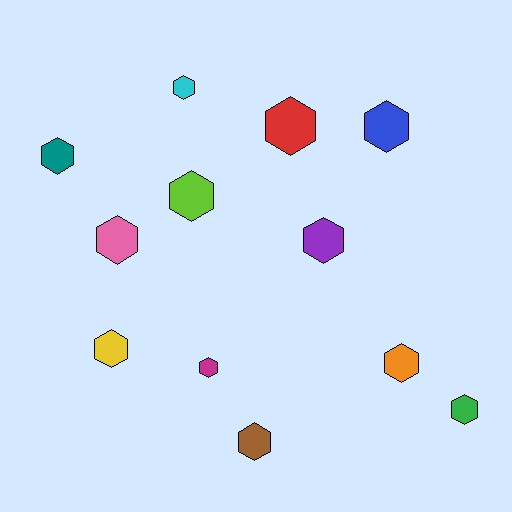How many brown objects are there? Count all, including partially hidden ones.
There is 1 brown object.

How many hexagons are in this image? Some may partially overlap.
There are 12 hexagons.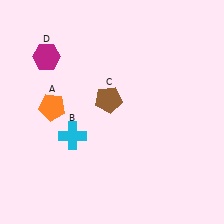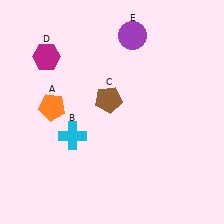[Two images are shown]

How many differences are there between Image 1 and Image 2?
There is 1 difference between the two images.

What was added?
A purple circle (E) was added in Image 2.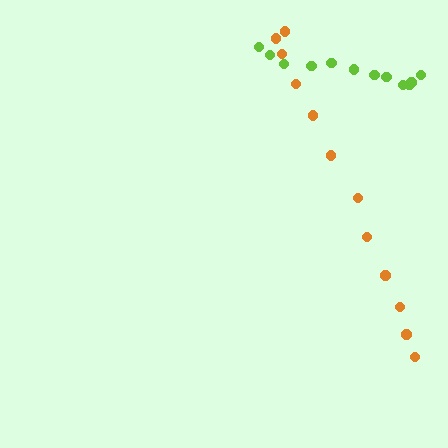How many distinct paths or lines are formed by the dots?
There are 2 distinct paths.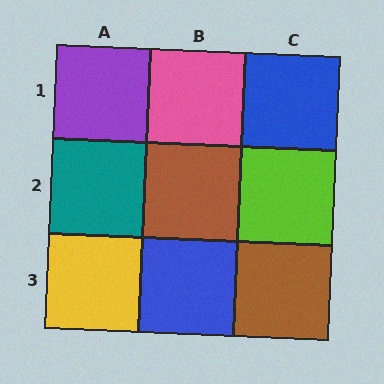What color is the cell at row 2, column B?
Brown.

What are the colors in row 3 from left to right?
Yellow, blue, brown.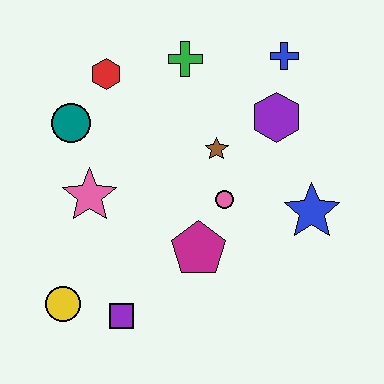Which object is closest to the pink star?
The teal circle is closest to the pink star.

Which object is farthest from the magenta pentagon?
The blue cross is farthest from the magenta pentagon.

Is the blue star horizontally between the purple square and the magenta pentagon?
No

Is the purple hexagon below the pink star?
No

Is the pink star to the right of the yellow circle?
Yes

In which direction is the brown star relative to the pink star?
The brown star is to the right of the pink star.